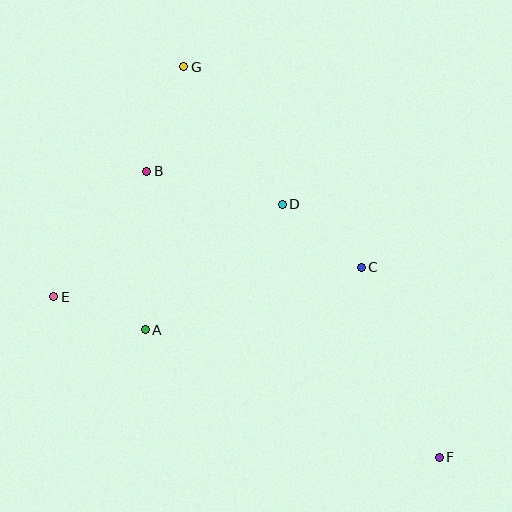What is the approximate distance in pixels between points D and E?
The distance between D and E is approximately 247 pixels.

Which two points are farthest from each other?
Points F and G are farthest from each other.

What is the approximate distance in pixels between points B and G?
The distance between B and G is approximately 111 pixels.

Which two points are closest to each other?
Points A and E are closest to each other.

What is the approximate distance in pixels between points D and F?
The distance between D and F is approximately 298 pixels.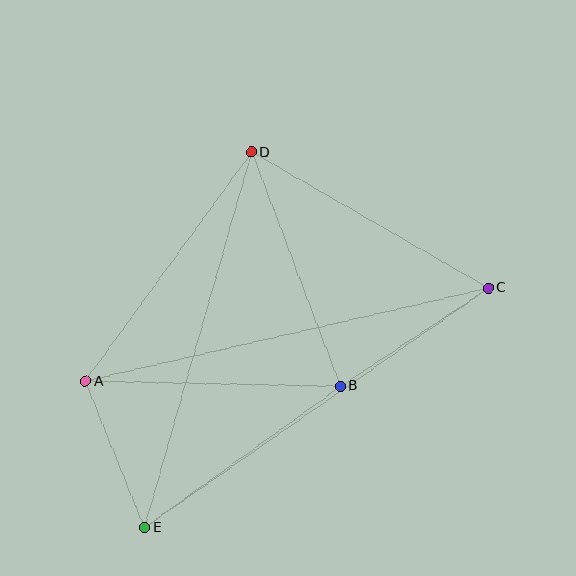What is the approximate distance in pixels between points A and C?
The distance between A and C is approximately 414 pixels.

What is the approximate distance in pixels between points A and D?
The distance between A and D is approximately 283 pixels.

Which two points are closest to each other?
Points A and E are closest to each other.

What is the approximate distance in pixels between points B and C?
The distance between B and C is approximately 178 pixels.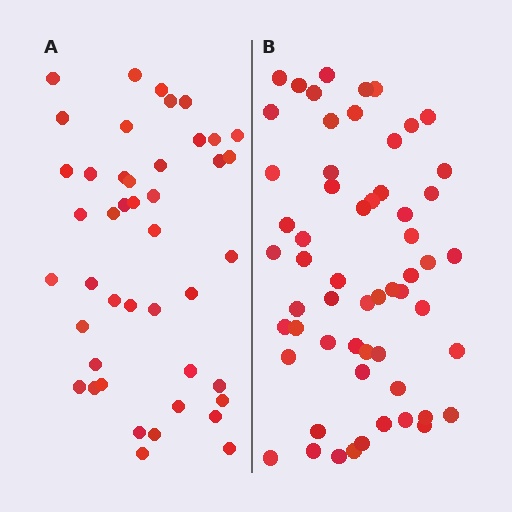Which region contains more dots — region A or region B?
Region B (the right region) has more dots.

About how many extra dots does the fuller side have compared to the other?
Region B has approximately 15 more dots than region A.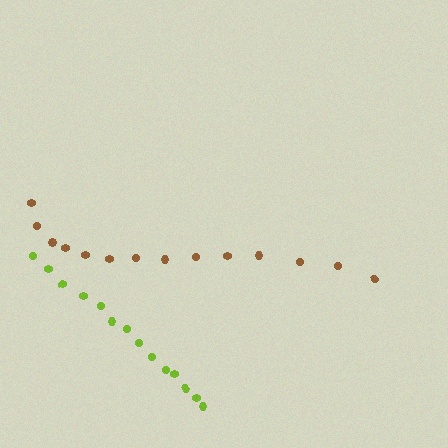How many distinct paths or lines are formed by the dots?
There are 2 distinct paths.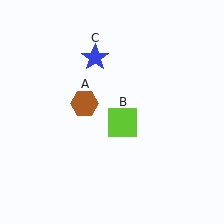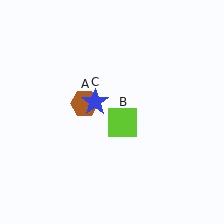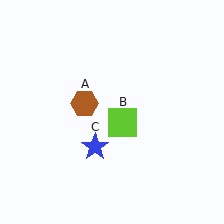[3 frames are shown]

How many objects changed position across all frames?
1 object changed position: blue star (object C).